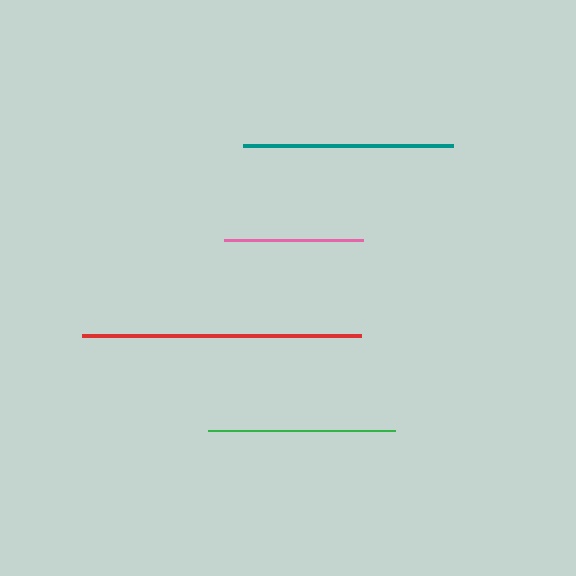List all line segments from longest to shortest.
From longest to shortest: red, teal, green, pink.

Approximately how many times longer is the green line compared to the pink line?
The green line is approximately 1.4 times the length of the pink line.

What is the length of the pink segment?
The pink segment is approximately 138 pixels long.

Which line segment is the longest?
The red line is the longest at approximately 278 pixels.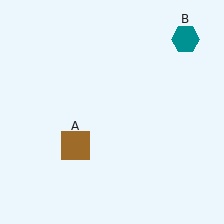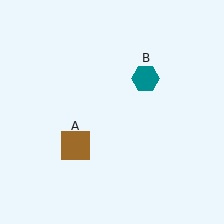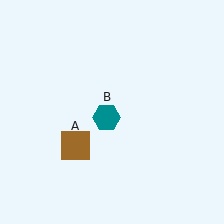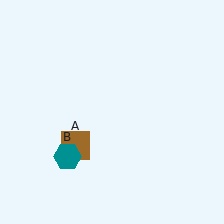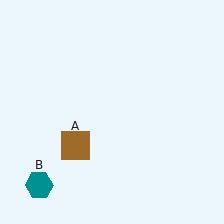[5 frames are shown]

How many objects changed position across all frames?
1 object changed position: teal hexagon (object B).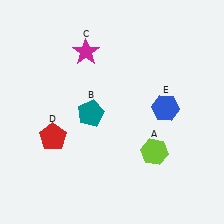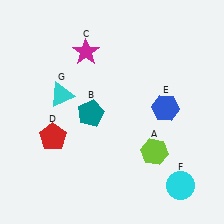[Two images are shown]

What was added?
A cyan circle (F), a cyan triangle (G) were added in Image 2.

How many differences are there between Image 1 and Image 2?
There are 2 differences between the two images.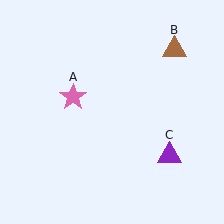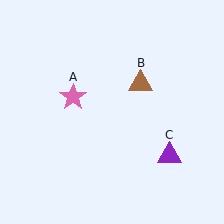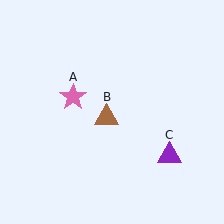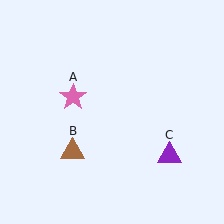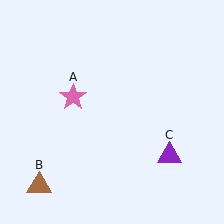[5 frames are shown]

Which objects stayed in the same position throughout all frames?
Pink star (object A) and purple triangle (object C) remained stationary.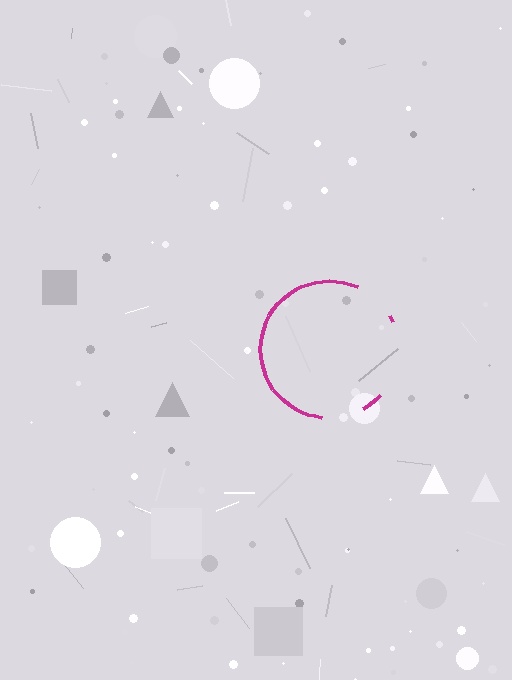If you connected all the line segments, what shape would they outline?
They would outline a circle.